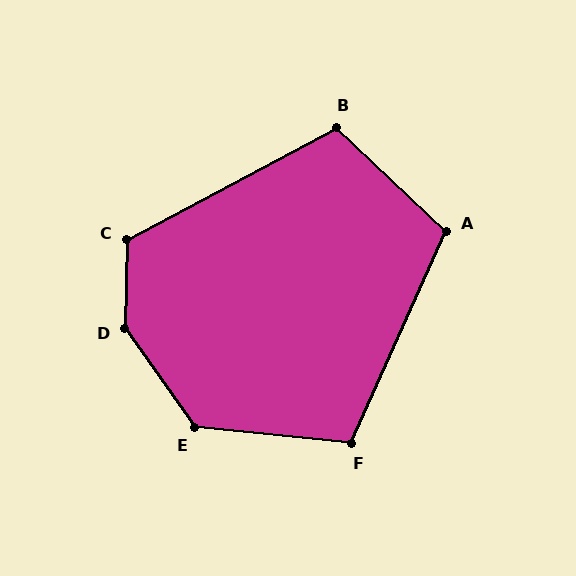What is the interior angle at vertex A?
Approximately 109 degrees (obtuse).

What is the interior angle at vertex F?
Approximately 108 degrees (obtuse).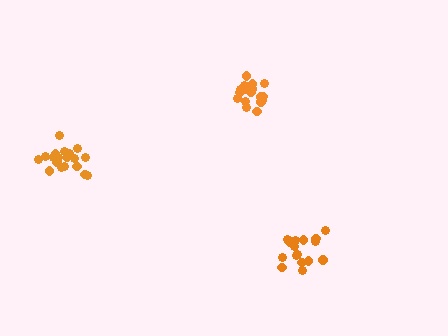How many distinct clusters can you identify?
There are 3 distinct clusters.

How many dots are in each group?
Group 1: 19 dots, Group 2: 16 dots, Group 3: 19 dots (54 total).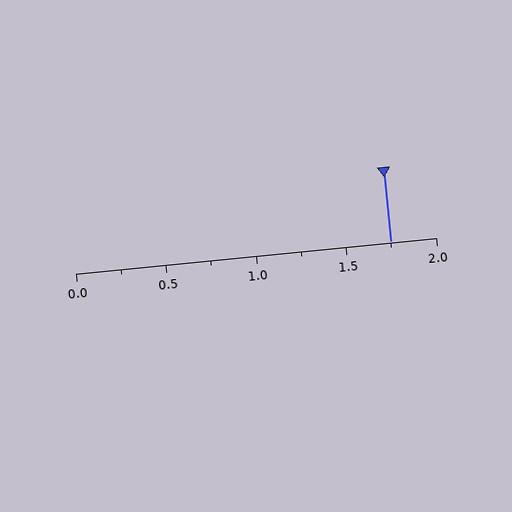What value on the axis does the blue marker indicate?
The marker indicates approximately 1.75.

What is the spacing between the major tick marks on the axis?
The major ticks are spaced 0.5 apart.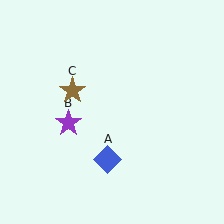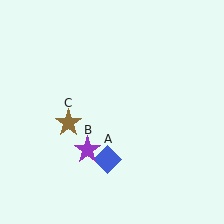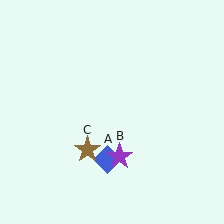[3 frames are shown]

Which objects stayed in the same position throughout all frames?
Blue diamond (object A) remained stationary.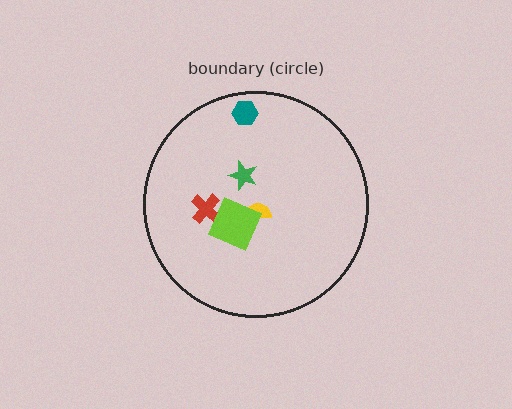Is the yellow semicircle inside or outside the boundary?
Inside.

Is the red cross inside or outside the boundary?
Inside.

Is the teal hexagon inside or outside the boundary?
Inside.